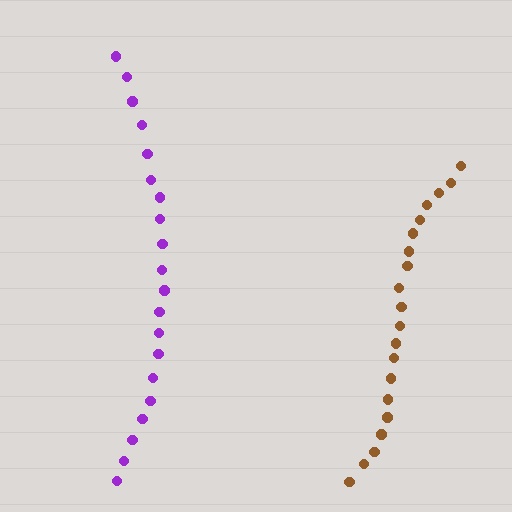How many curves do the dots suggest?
There are 2 distinct paths.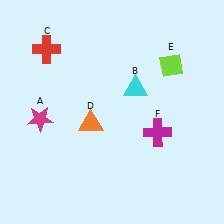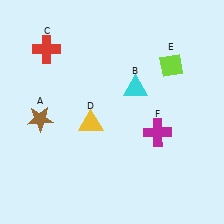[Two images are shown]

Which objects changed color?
A changed from magenta to brown. D changed from orange to yellow.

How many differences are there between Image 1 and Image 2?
There are 2 differences between the two images.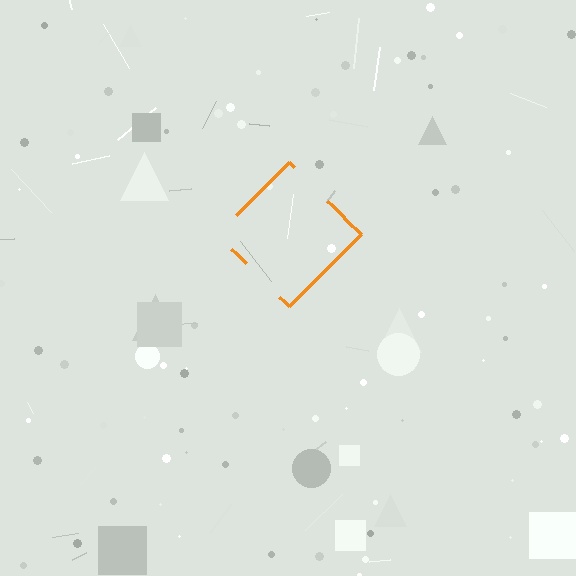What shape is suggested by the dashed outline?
The dashed outline suggests a diamond.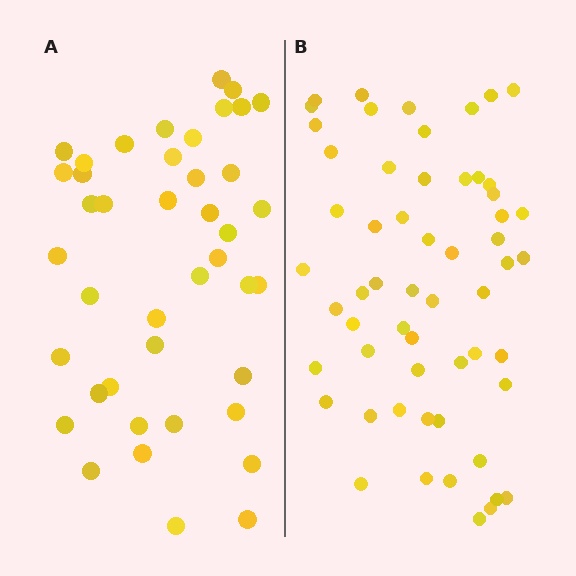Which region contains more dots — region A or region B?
Region B (the right region) has more dots.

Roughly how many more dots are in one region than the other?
Region B has approximately 15 more dots than region A.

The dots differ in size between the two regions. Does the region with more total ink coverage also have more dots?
No. Region A has more total ink coverage because its dots are larger, but region B actually contains more individual dots. Total area can be misleading — the number of items is what matters here.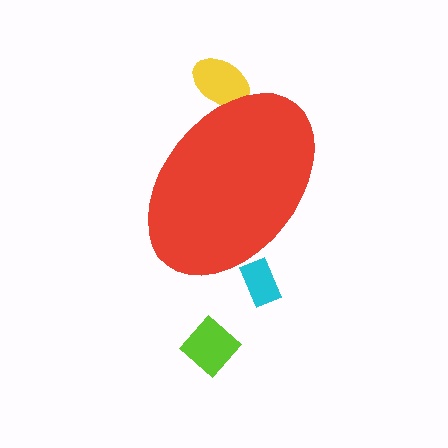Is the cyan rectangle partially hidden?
Yes, the cyan rectangle is partially hidden behind the red ellipse.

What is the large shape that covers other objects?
A red ellipse.